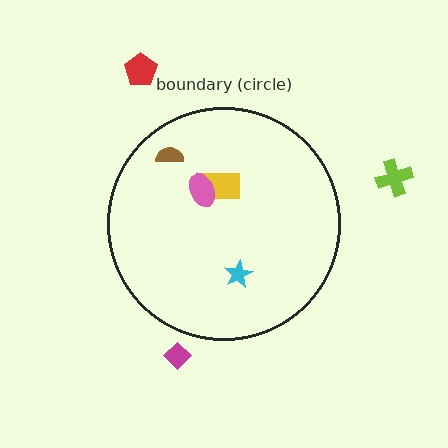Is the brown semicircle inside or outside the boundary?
Inside.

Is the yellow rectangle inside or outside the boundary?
Inside.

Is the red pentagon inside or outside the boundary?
Outside.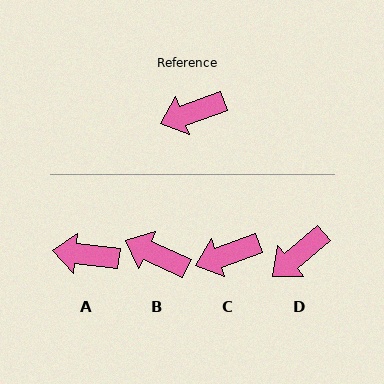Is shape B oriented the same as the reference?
No, it is off by about 44 degrees.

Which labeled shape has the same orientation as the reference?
C.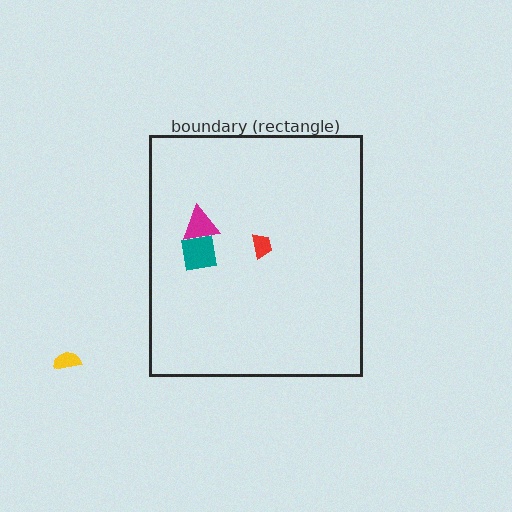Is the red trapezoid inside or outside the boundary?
Inside.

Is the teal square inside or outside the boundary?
Inside.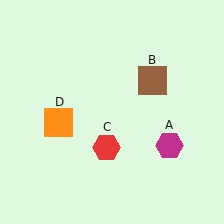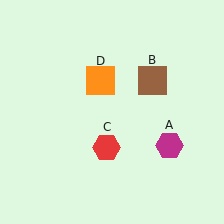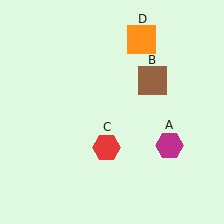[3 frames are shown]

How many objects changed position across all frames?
1 object changed position: orange square (object D).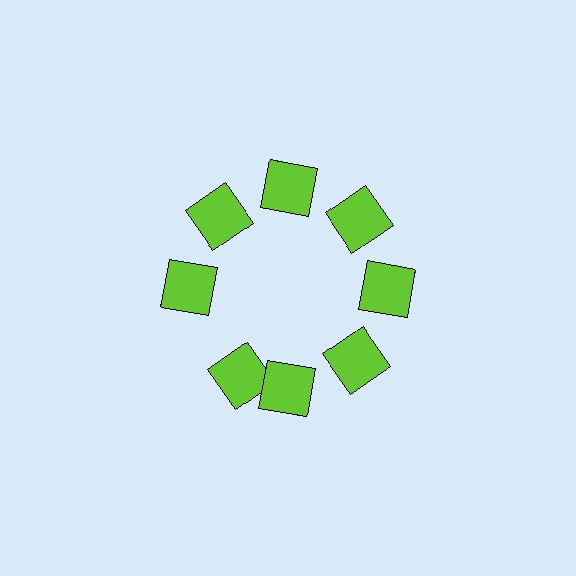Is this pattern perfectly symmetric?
No. The 8 lime squares are arranged in a ring, but one element near the 8 o'clock position is rotated out of alignment along the ring, breaking the 8-fold rotational symmetry.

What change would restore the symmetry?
The symmetry would be restored by rotating it back into even spacing with its neighbors so that all 8 squares sit at equal angles and equal distance from the center.